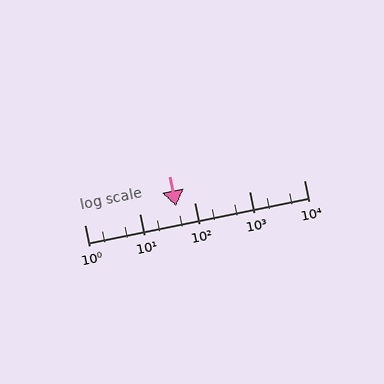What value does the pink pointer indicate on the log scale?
The pointer indicates approximately 46.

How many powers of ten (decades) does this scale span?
The scale spans 4 decades, from 1 to 10000.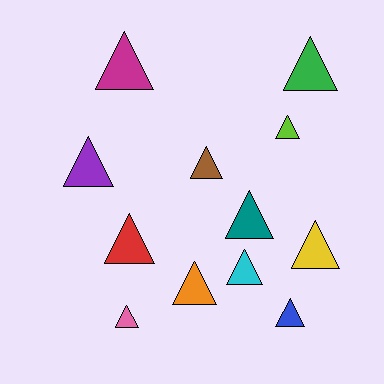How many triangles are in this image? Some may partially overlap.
There are 12 triangles.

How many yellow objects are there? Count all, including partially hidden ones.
There is 1 yellow object.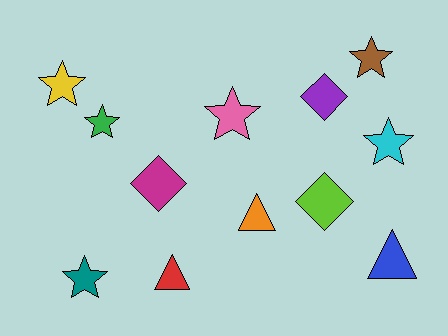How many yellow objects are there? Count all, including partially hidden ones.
There is 1 yellow object.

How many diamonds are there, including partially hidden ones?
There are 3 diamonds.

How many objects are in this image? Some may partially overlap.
There are 12 objects.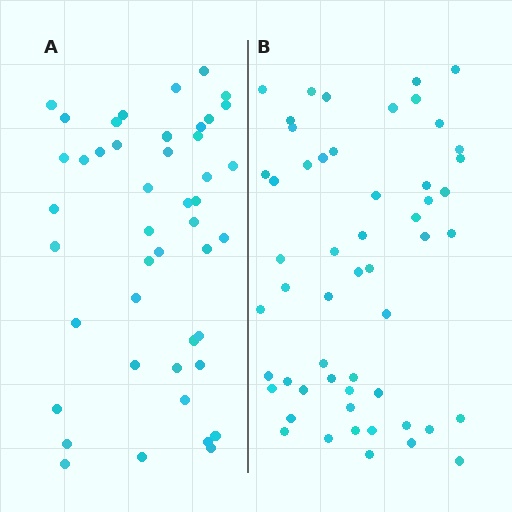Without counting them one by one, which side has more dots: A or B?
Region B (the right region) has more dots.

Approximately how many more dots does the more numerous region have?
Region B has roughly 8 or so more dots than region A.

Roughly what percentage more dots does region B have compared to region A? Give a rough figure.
About 20% more.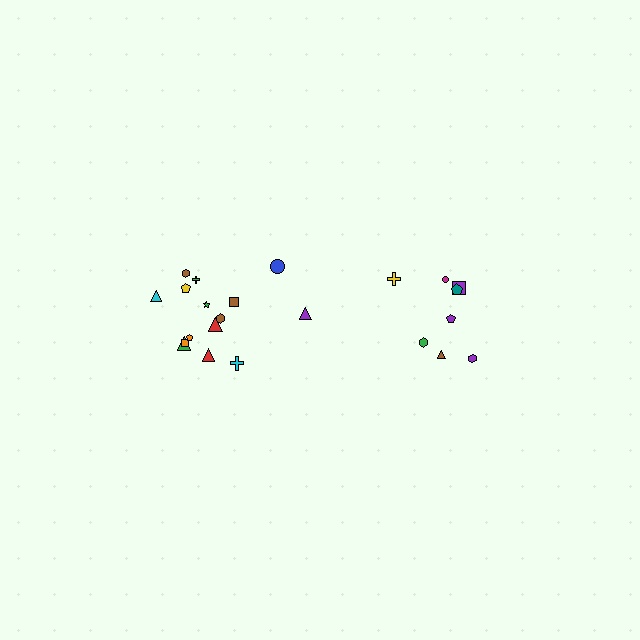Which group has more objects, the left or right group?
The left group.